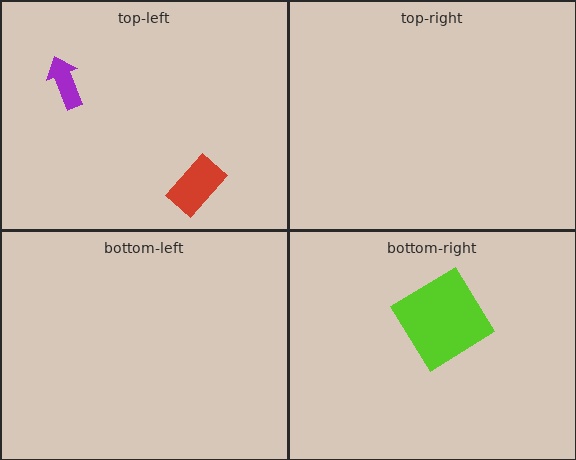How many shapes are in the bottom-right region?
1.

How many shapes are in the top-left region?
2.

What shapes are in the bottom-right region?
The lime diamond.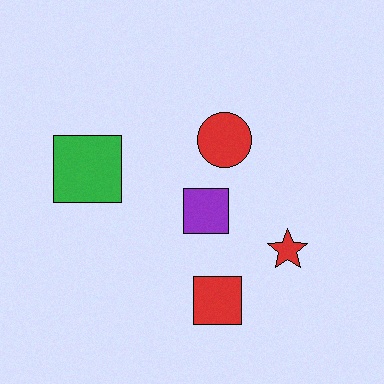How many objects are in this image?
There are 5 objects.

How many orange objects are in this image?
There are no orange objects.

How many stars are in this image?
There is 1 star.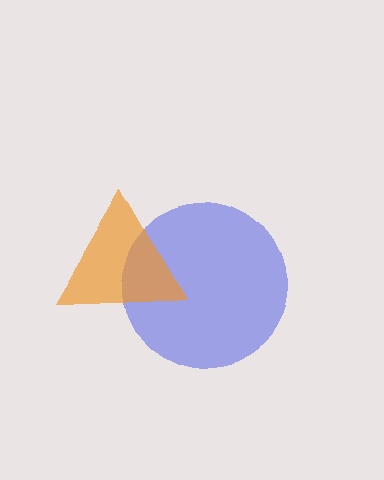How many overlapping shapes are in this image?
There are 2 overlapping shapes in the image.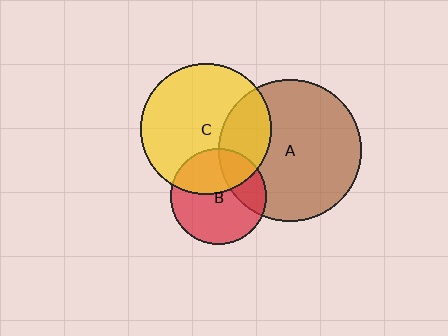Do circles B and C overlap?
Yes.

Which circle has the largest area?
Circle A (brown).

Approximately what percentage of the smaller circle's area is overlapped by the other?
Approximately 40%.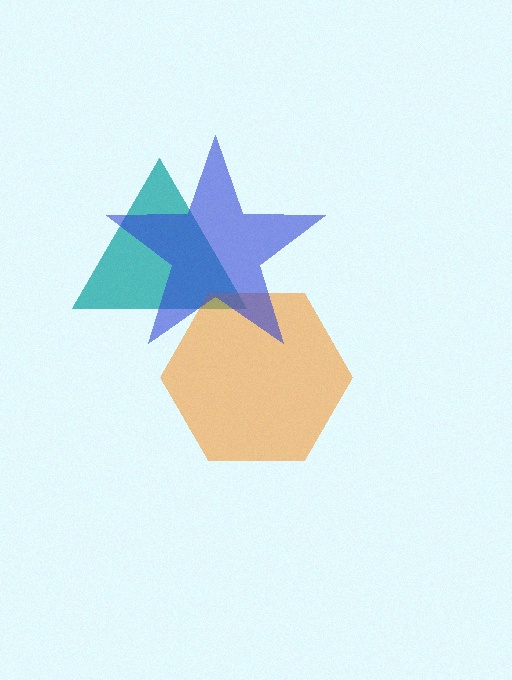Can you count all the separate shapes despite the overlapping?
Yes, there are 3 separate shapes.